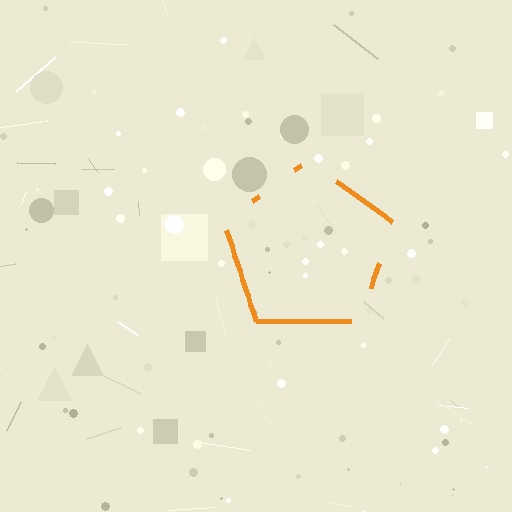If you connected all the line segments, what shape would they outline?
They would outline a pentagon.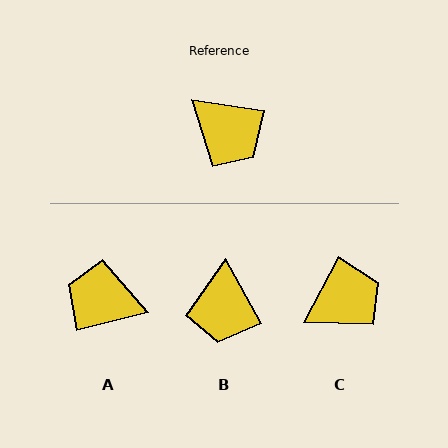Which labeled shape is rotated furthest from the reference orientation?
A, about 157 degrees away.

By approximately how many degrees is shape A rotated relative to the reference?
Approximately 157 degrees clockwise.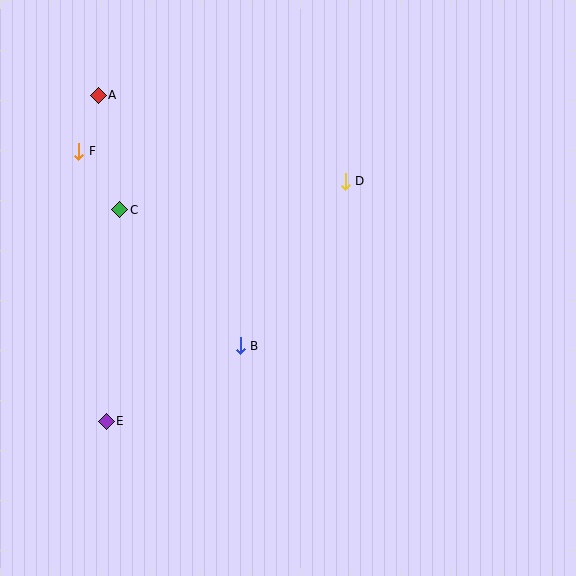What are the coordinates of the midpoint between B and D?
The midpoint between B and D is at (293, 264).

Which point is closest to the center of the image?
Point B at (240, 346) is closest to the center.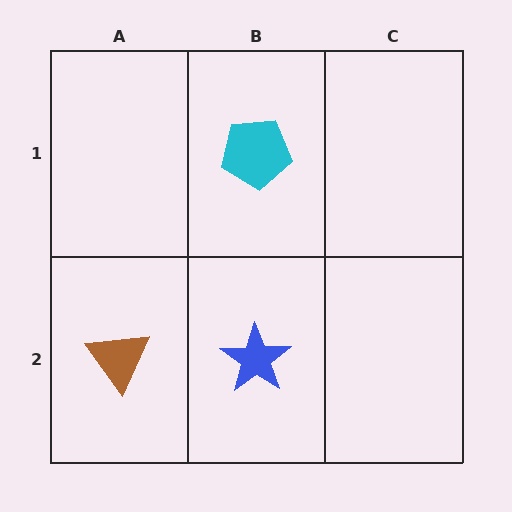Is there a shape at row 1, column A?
No, that cell is empty.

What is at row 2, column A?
A brown triangle.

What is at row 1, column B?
A cyan pentagon.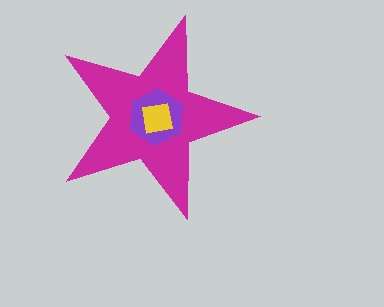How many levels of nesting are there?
3.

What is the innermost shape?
The yellow square.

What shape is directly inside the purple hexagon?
The yellow square.